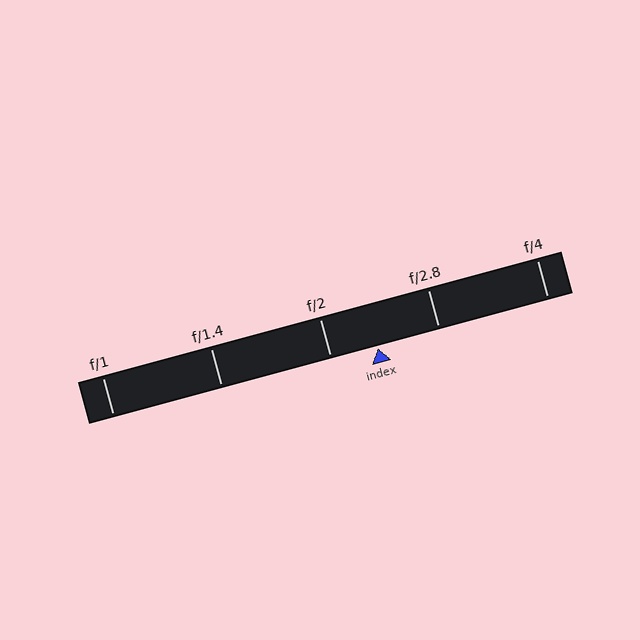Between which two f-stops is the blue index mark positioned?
The index mark is between f/2 and f/2.8.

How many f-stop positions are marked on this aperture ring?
There are 5 f-stop positions marked.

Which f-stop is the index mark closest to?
The index mark is closest to f/2.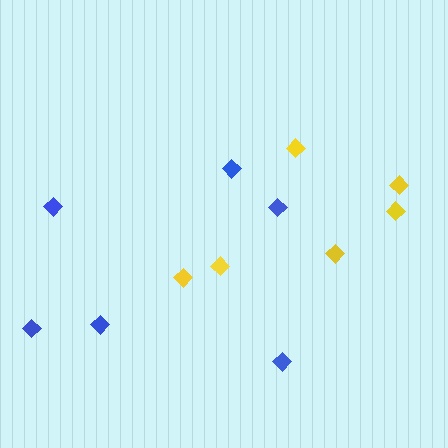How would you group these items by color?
There are 2 groups: one group of blue diamonds (6) and one group of yellow diamonds (6).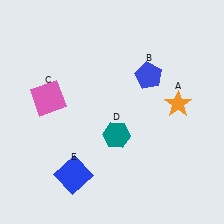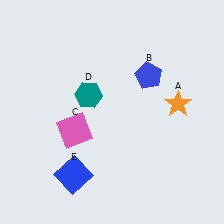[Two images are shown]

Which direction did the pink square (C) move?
The pink square (C) moved down.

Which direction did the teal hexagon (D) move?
The teal hexagon (D) moved up.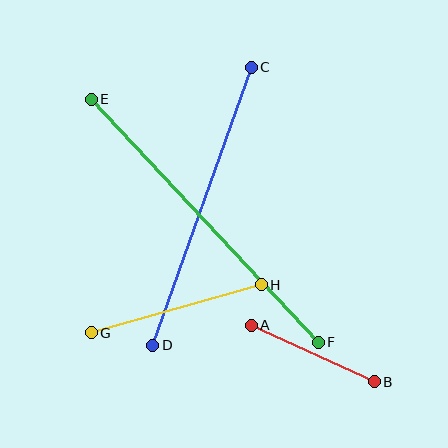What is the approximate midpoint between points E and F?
The midpoint is at approximately (205, 221) pixels.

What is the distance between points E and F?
The distance is approximately 332 pixels.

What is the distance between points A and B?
The distance is approximately 136 pixels.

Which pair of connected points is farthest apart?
Points E and F are farthest apart.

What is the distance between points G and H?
The distance is approximately 177 pixels.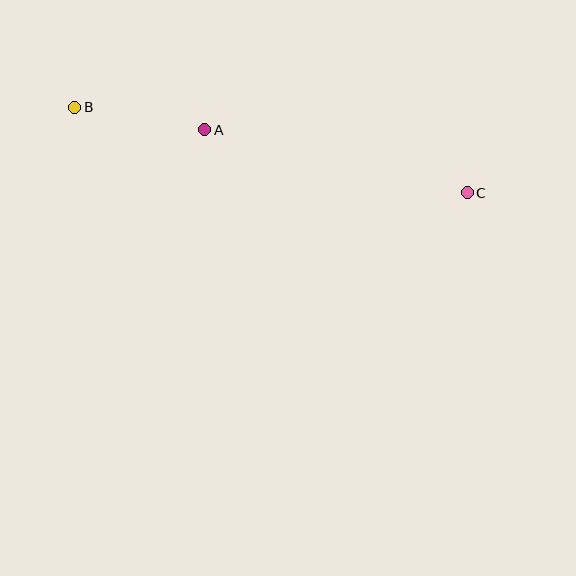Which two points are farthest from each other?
Points B and C are farthest from each other.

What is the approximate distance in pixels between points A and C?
The distance between A and C is approximately 270 pixels.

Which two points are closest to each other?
Points A and B are closest to each other.